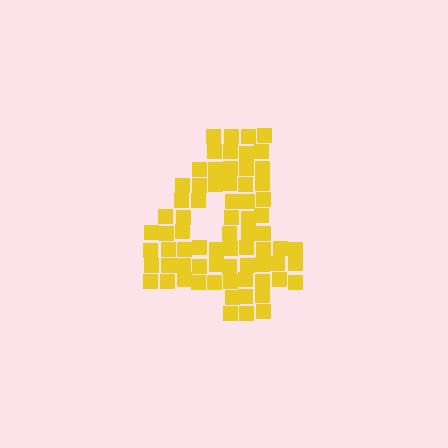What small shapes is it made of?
It is made of small squares.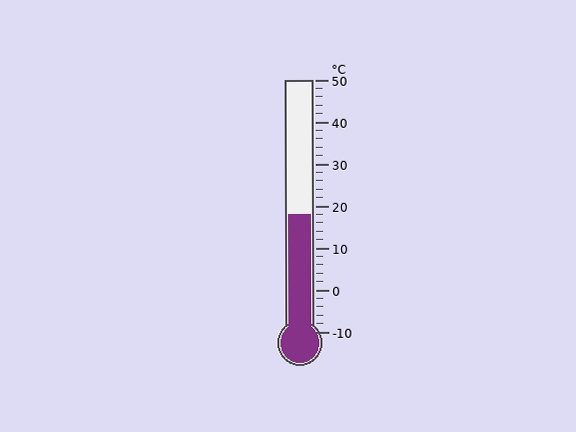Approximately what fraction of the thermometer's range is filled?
The thermometer is filled to approximately 45% of its range.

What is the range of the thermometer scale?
The thermometer scale ranges from -10°C to 50°C.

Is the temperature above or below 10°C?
The temperature is above 10°C.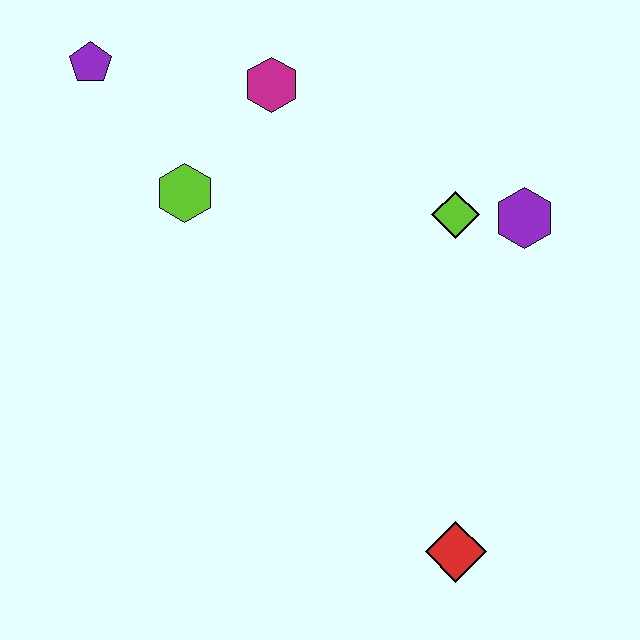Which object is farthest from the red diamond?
The purple pentagon is farthest from the red diamond.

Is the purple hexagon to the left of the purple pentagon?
No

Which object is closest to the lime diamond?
The purple hexagon is closest to the lime diamond.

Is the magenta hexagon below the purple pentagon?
Yes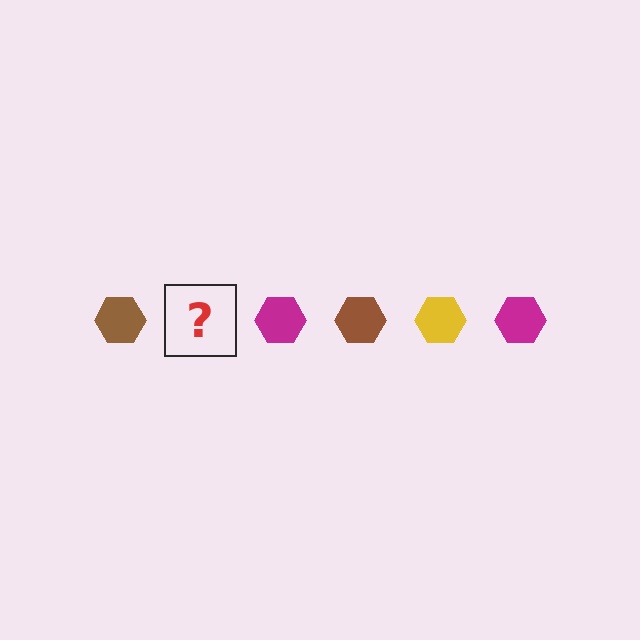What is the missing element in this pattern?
The missing element is a yellow hexagon.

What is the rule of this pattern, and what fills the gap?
The rule is that the pattern cycles through brown, yellow, magenta hexagons. The gap should be filled with a yellow hexagon.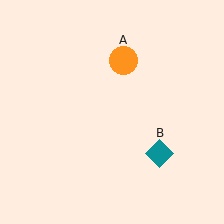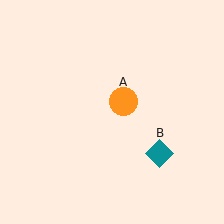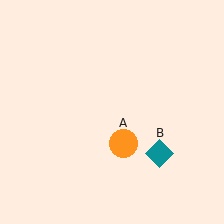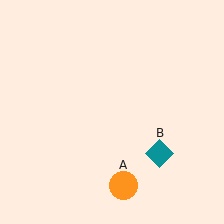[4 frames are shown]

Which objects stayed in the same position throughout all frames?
Teal diamond (object B) remained stationary.